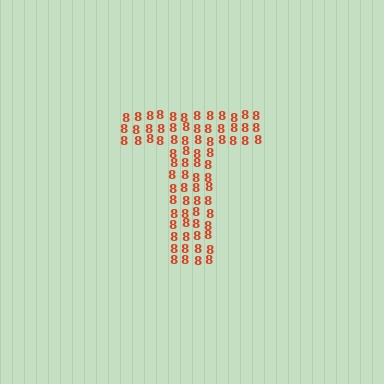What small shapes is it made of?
It is made of small digit 8's.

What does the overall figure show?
The overall figure shows the letter T.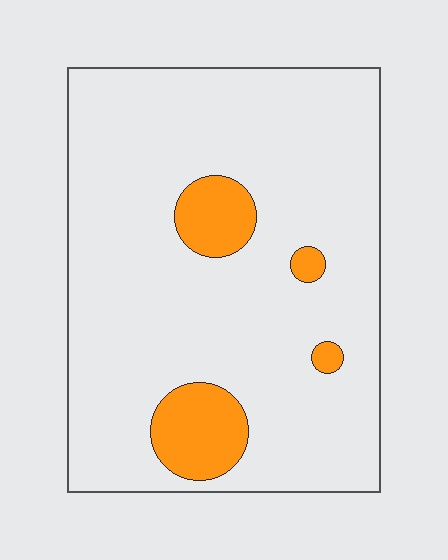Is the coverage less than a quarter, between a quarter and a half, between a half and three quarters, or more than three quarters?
Less than a quarter.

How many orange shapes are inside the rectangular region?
4.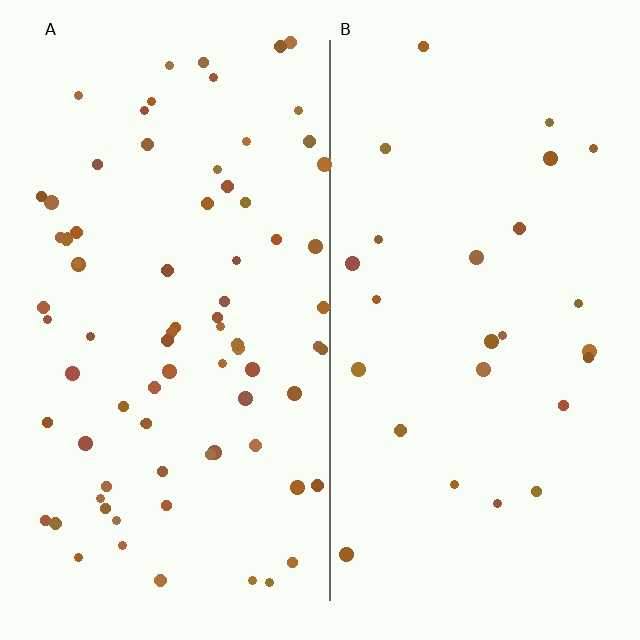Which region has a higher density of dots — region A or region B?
A (the left).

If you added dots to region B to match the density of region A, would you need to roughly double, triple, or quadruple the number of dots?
Approximately triple.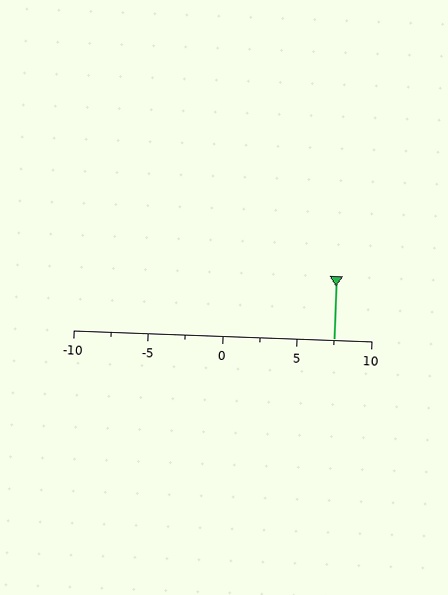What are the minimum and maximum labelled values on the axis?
The axis runs from -10 to 10.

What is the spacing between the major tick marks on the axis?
The major ticks are spaced 5 apart.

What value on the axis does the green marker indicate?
The marker indicates approximately 7.5.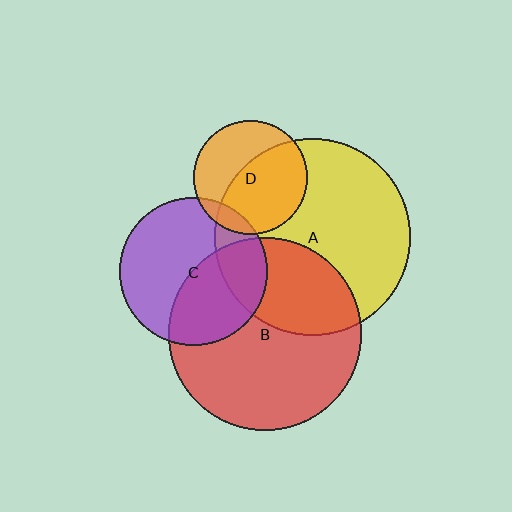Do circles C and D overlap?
Yes.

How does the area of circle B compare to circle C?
Approximately 1.7 times.